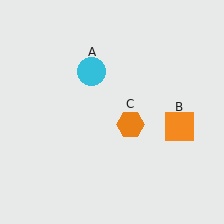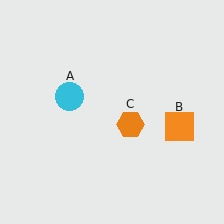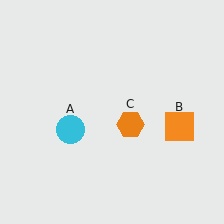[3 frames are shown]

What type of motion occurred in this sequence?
The cyan circle (object A) rotated counterclockwise around the center of the scene.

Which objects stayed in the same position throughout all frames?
Orange square (object B) and orange hexagon (object C) remained stationary.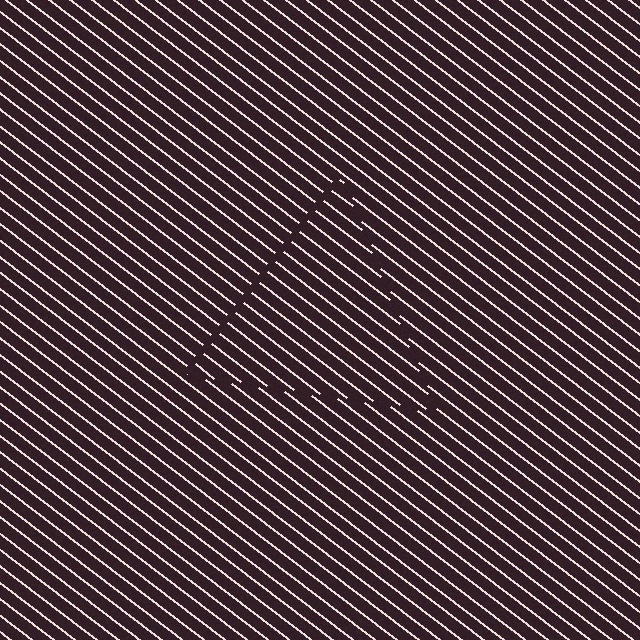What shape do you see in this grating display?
An illusory triangle. The interior of the shape contains the same grating, shifted by half a period — the contour is defined by the phase discontinuity where line-ends from the inner and outer gratings abut.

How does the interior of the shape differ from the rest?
The interior of the shape contains the same grating, shifted by half a period — the contour is defined by the phase discontinuity where line-ends from the inner and outer gratings abut.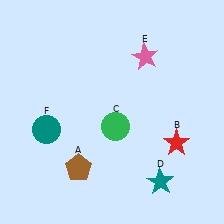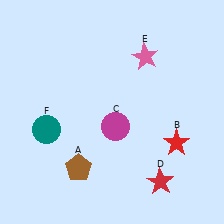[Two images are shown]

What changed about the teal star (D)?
In Image 1, D is teal. In Image 2, it changed to red.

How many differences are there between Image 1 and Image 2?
There are 2 differences between the two images.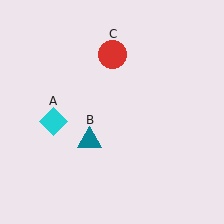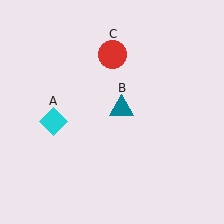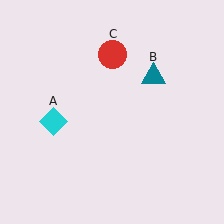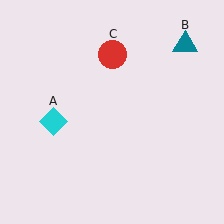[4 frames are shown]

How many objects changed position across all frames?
1 object changed position: teal triangle (object B).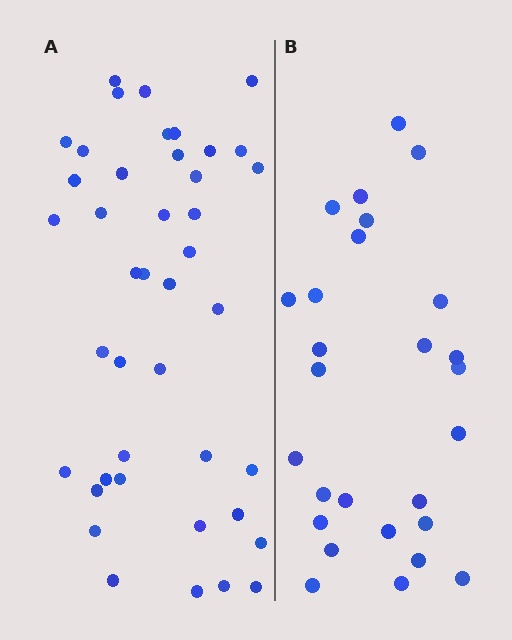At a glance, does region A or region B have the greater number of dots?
Region A (the left region) has more dots.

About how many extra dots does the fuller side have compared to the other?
Region A has approximately 15 more dots than region B.